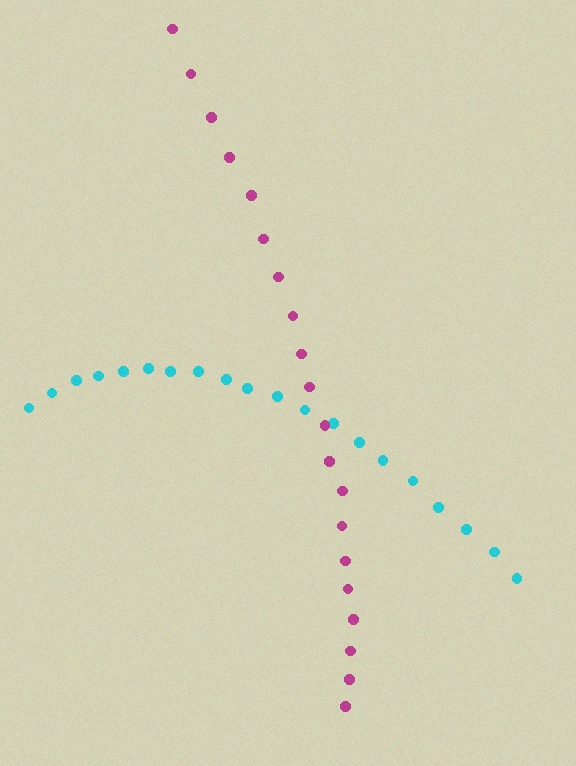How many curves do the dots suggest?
There are 2 distinct paths.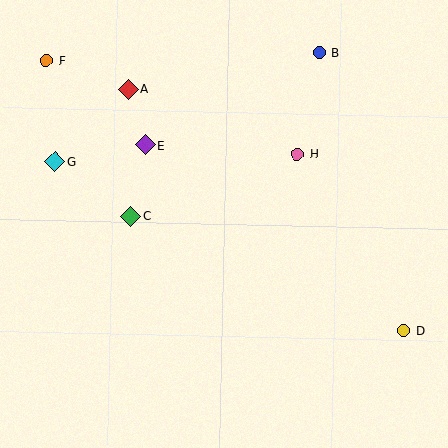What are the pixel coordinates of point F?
Point F is at (46, 61).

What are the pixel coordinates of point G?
Point G is at (55, 161).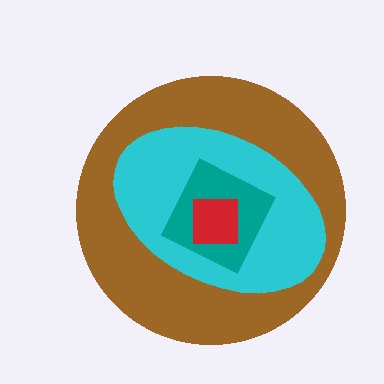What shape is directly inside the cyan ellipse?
The teal diamond.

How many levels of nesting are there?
4.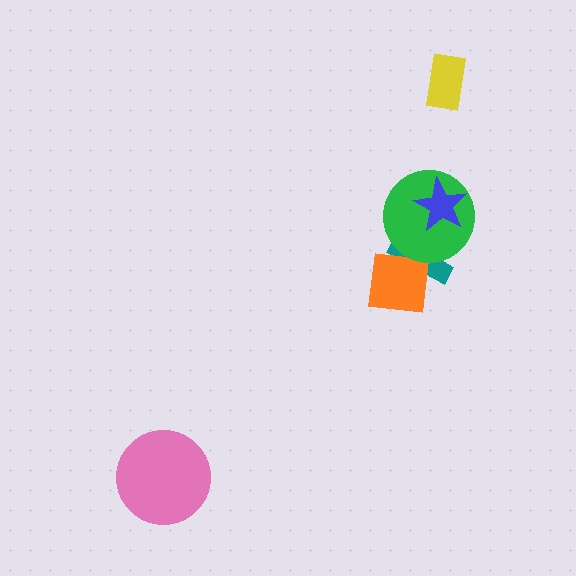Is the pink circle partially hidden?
No, no other shape covers it.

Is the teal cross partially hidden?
Yes, it is partially covered by another shape.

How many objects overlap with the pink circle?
0 objects overlap with the pink circle.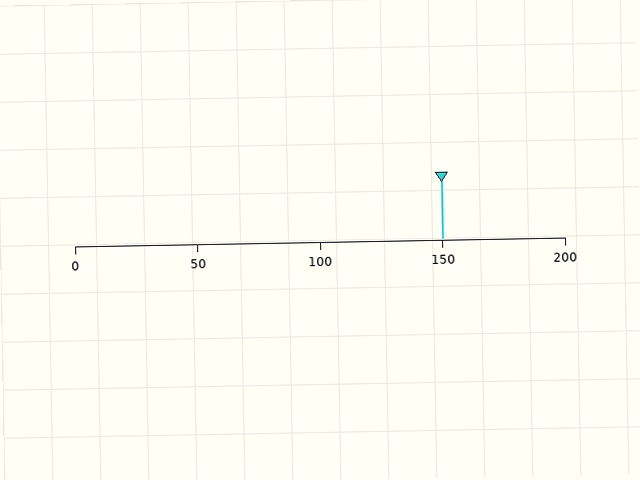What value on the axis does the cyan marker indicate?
The marker indicates approximately 150.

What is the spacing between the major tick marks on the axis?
The major ticks are spaced 50 apart.